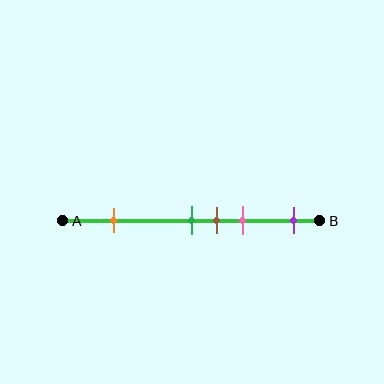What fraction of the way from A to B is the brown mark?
The brown mark is approximately 60% (0.6) of the way from A to B.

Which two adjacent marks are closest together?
The green and brown marks are the closest adjacent pair.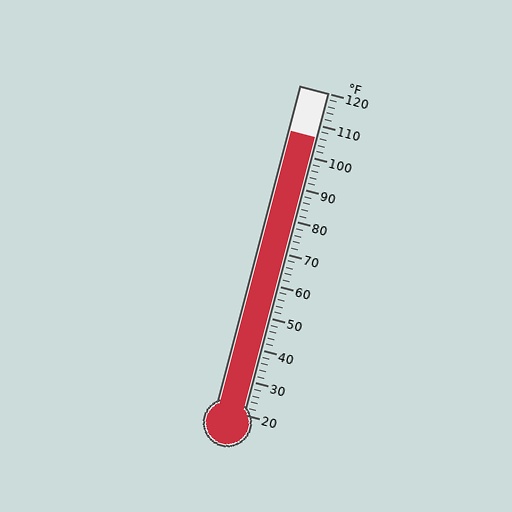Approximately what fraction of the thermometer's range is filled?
The thermometer is filled to approximately 85% of its range.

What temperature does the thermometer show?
The thermometer shows approximately 106°F.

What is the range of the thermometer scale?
The thermometer scale ranges from 20°F to 120°F.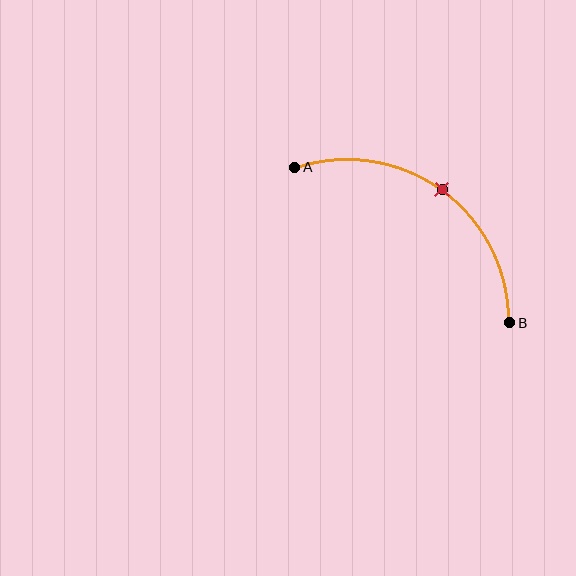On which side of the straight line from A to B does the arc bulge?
The arc bulges above and to the right of the straight line connecting A and B.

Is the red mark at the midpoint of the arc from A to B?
Yes. The red mark lies on the arc at equal arc-length from both A and B — it is the arc midpoint.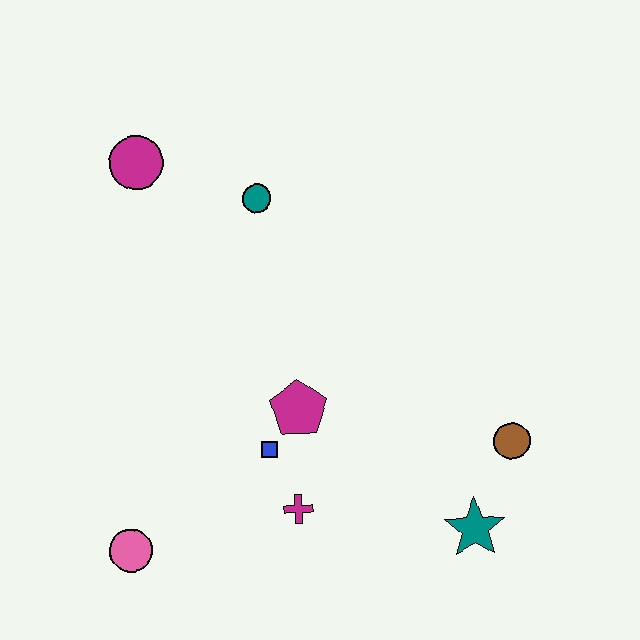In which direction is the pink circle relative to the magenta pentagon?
The pink circle is to the left of the magenta pentagon.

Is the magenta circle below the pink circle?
No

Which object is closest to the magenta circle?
The teal circle is closest to the magenta circle.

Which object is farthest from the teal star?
The magenta circle is farthest from the teal star.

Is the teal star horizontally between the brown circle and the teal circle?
Yes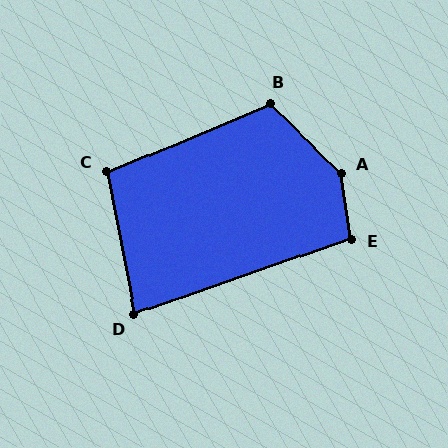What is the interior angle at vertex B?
Approximately 114 degrees (obtuse).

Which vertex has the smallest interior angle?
D, at approximately 82 degrees.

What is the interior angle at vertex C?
Approximately 102 degrees (obtuse).